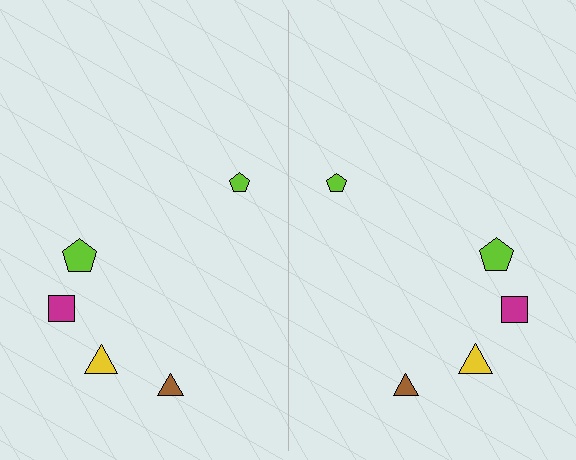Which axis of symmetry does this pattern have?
The pattern has a vertical axis of symmetry running through the center of the image.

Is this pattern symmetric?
Yes, this pattern has bilateral (reflection) symmetry.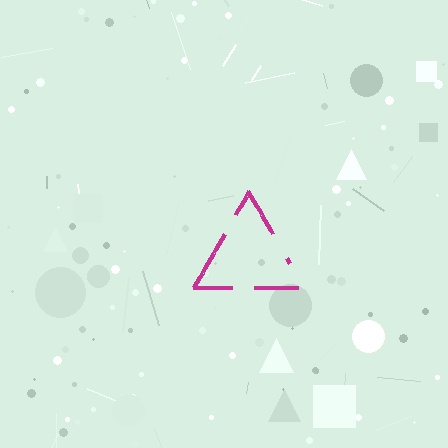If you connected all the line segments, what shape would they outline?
They would outline a triangle.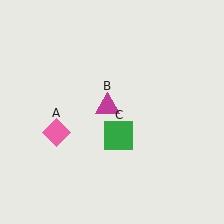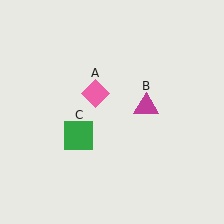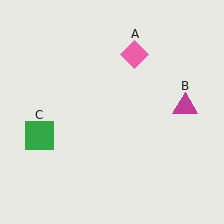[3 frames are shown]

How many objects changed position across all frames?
3 objects changed position: pink diamond (object A), magenta triangle (object B), green square (object C).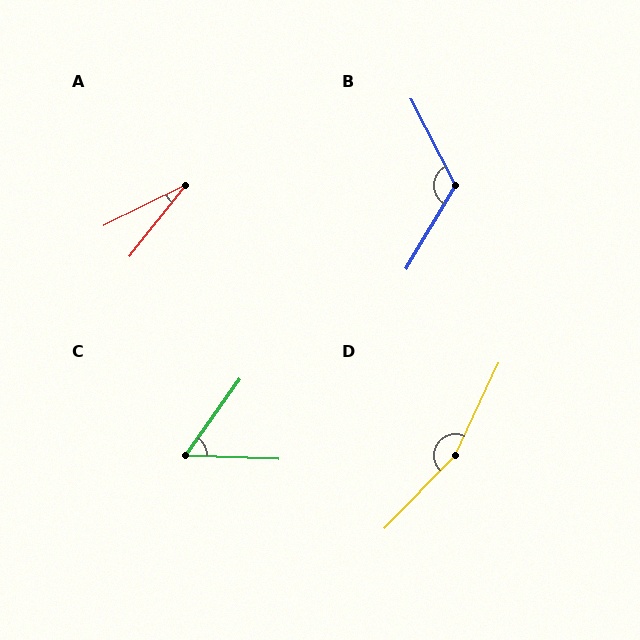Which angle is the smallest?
A, at approximately 25 degrees.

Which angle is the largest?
D, at approximately 161 degrees.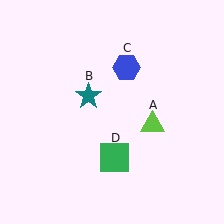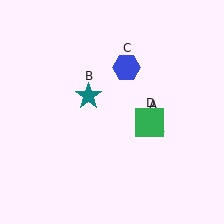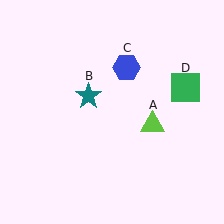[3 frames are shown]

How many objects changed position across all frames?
1 object changed position: green square (object D).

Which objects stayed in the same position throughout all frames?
Lime triangle (object A) and teal star (object B) and blue hexagon (object C) remained stationary.